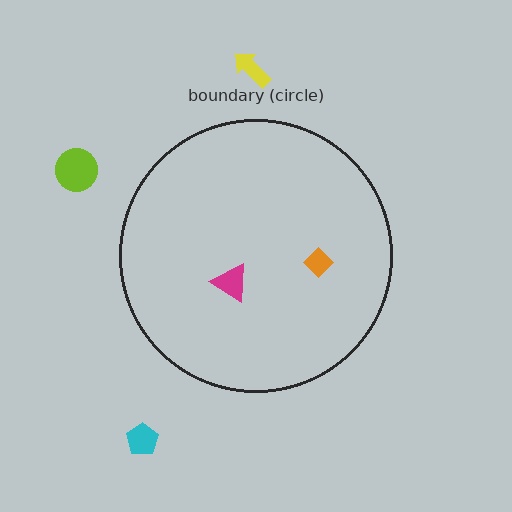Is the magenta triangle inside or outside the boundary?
Inside.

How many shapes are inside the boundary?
2 inside, 3 outside.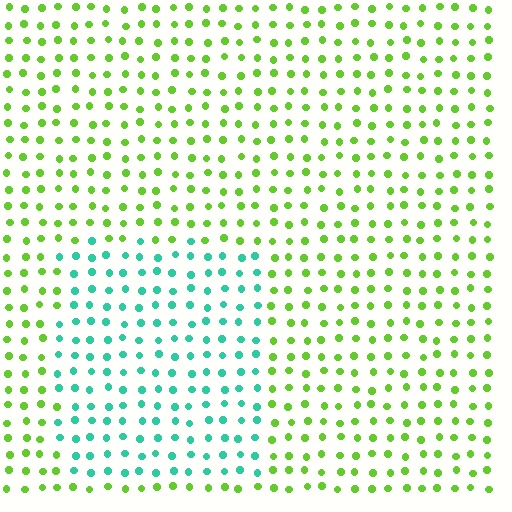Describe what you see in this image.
The image is filled with small lime elements in a uniform arrangement. A rectangle-shaped region is visible where the elements are tinted to a slightly different hue, forming a subtle color boundary.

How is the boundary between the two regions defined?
The boundary is defined purely by a slight shift in hue (about 65 degrees). Spacing, size, and orientation are identical on both sides.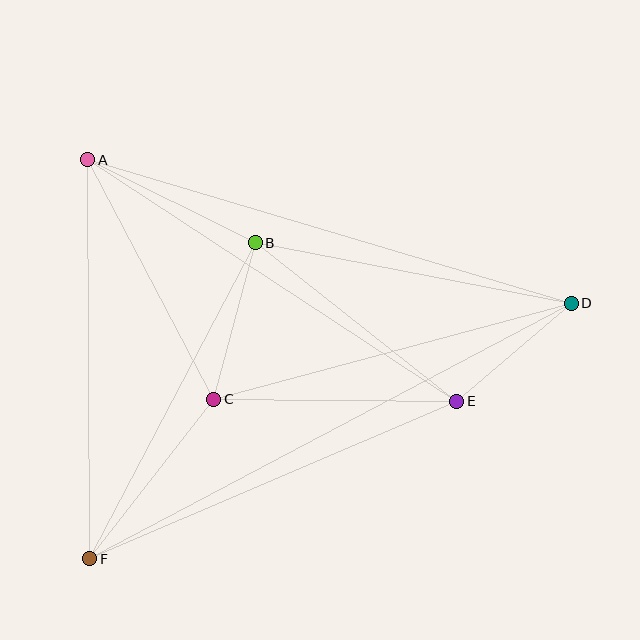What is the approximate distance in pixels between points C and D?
The distance between C and D is approximately 370 pixels.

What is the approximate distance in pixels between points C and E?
The distance between C and E is approximately 243 pixels.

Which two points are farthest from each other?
Points D and F are farthest from each other.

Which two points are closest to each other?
Points D and E are closest to each other.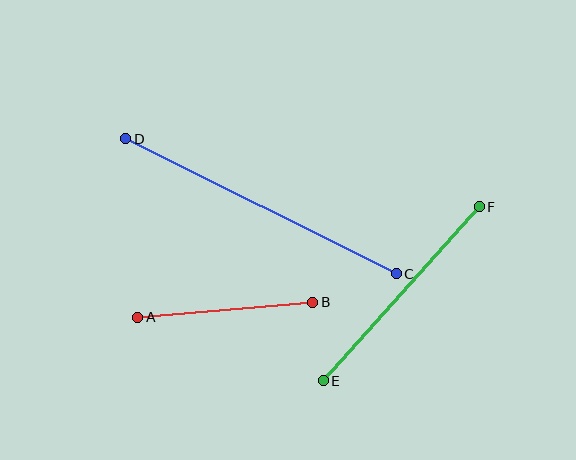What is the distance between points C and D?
The distance is approximately 302 pixels.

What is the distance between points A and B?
The distance is approximately 176 pixels.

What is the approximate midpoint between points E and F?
The midpoint is at approximately (401, 294) pixels.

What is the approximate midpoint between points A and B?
The midpoint is at approximately (225, 310) pixels.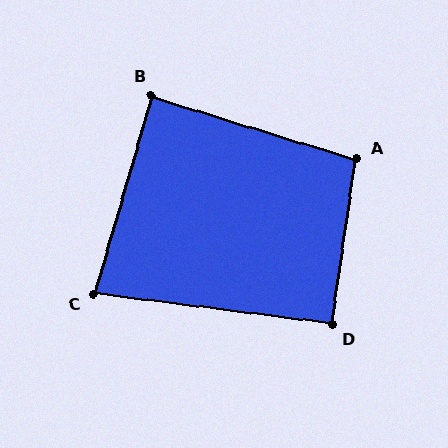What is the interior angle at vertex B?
Approximately 89 degrees (approximately right).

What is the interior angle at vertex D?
Approximately 91 degrees (approximately right).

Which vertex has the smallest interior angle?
C, at approximately 81 degrees.